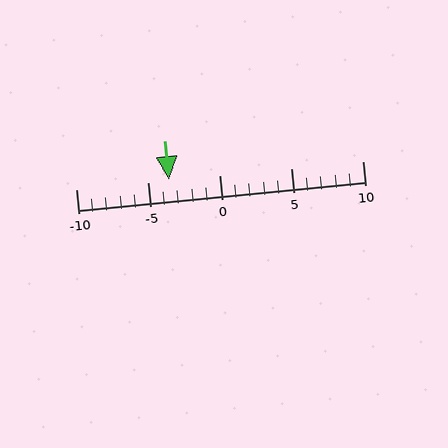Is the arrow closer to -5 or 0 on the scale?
The arrow is closer to -5.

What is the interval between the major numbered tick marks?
The major tick marks are spaced 5 units apart.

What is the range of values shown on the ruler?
The ruler shows values from -10 to 10.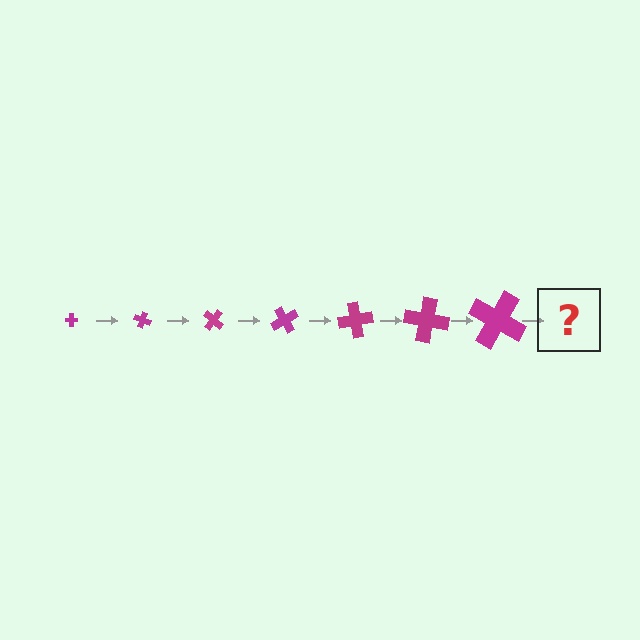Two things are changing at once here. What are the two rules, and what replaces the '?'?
The two rules are that the cross grows larger each step and it rotates 20 degrees each step. The '?' should be a cross, larger than the previous one and rotated 140 degrees from the start.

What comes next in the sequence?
The next element should be a cross, larger than the previous one and rotated 140 degrees from the start.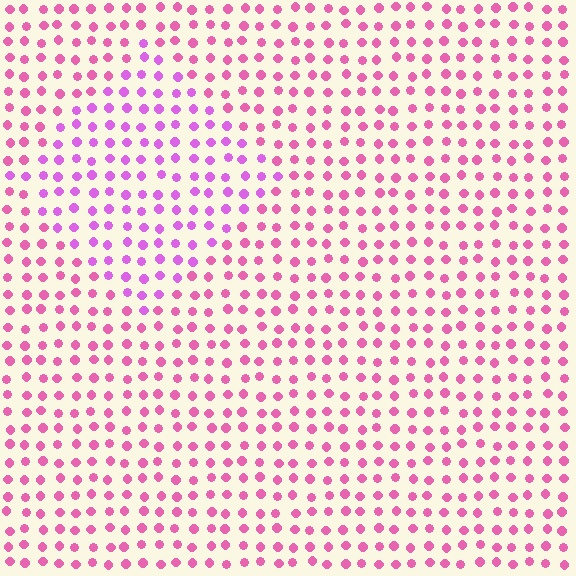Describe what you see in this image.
The image is filled with small pink elements in a uniform arrangement. A diamond-shaped region is visible where the elements are tinted to a slightly different hue, forming a subtle color boundary.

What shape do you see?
I see a diamond.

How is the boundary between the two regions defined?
The boundary is defined purely by a slight shift in hue (about 30 degrees). Spacing, size, and orientation are identical on both sides.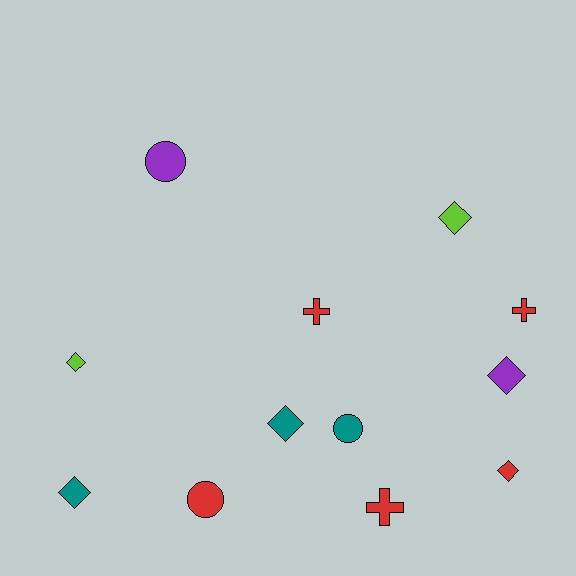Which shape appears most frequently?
Diamond, with 6 objects.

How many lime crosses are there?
There are no lime crosses.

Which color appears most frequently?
Red, with 5 objects.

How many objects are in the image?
There are 12 objects.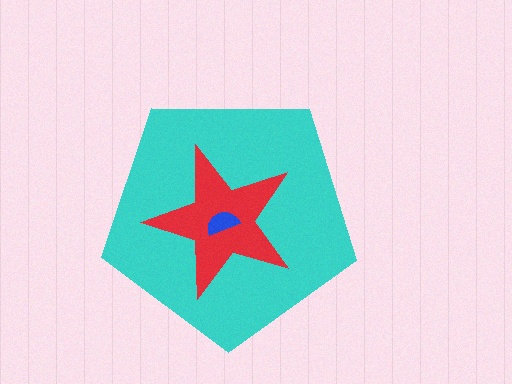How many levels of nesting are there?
3.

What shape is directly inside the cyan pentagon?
The red star.